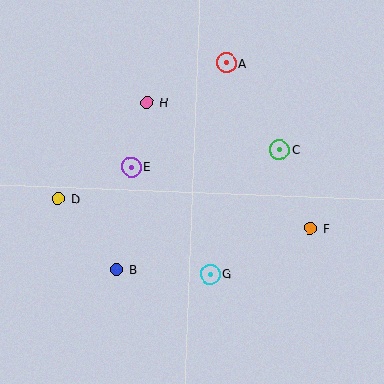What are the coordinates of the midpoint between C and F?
The midpoint between C and F is at (295, 189).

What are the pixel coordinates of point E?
Point E is at (131, 167).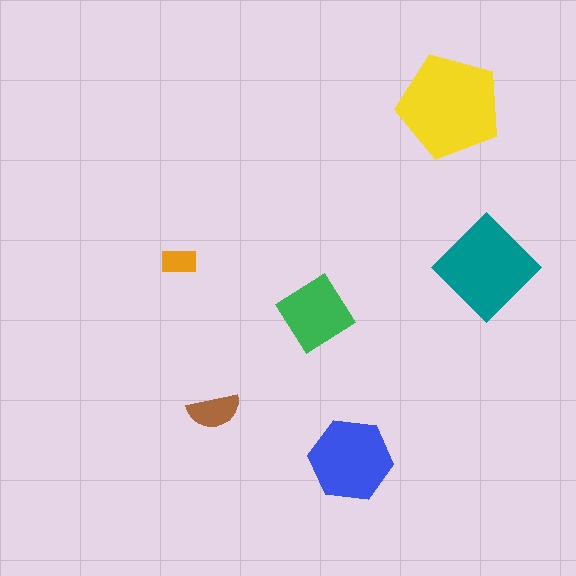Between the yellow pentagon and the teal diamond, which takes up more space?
The yellow pentagon.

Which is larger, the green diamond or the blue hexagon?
The blue hexagon.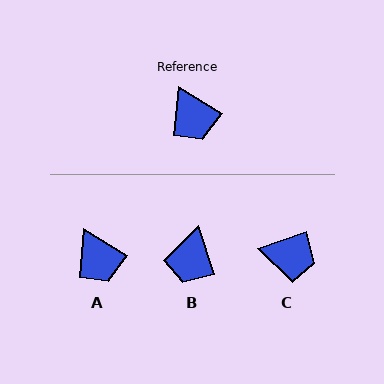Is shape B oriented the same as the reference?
No, it is off by about 40 degrees.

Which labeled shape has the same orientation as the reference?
A.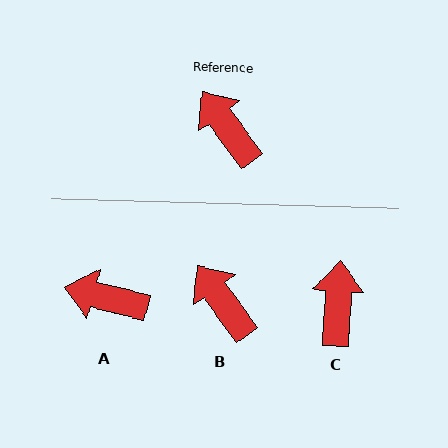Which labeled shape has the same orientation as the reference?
B.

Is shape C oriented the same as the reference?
No, it is off by about 39 degrees.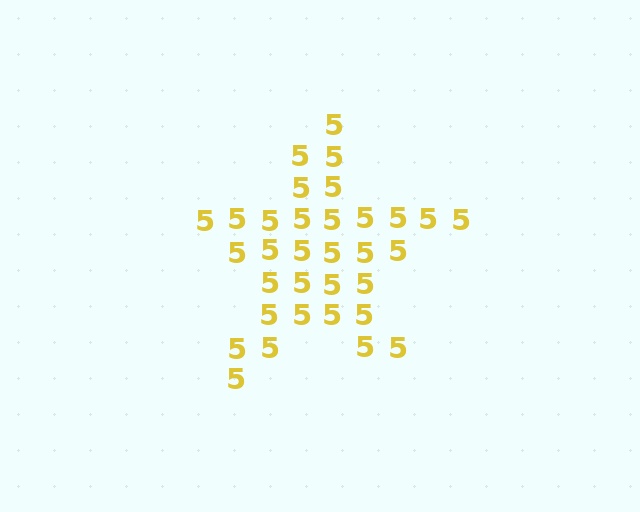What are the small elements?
The small elements are digit 5's.